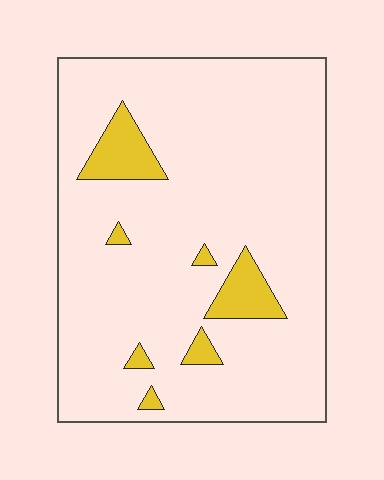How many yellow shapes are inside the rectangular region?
7.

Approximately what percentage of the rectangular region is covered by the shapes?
Approximately 10%.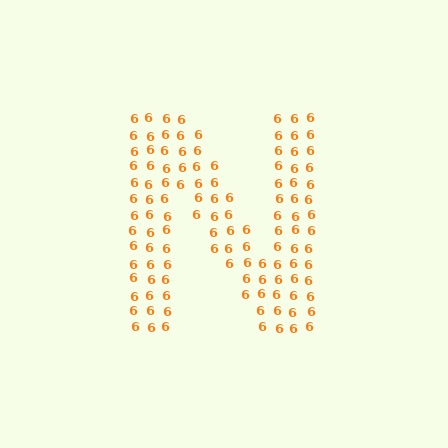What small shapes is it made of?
It is made of small digit 6's.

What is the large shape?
The large shape is the letter N.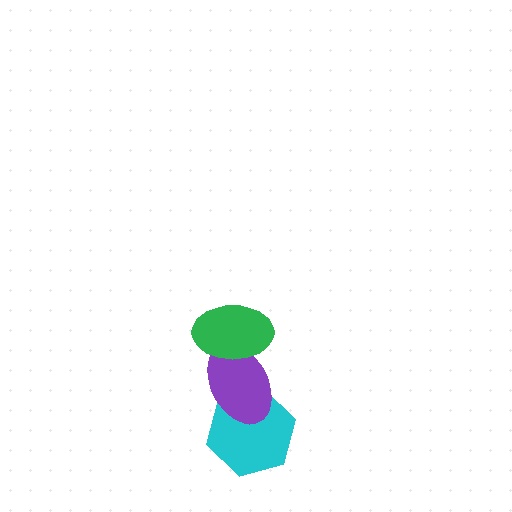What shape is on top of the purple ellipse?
The green ellipse is on top of the purple ellipse.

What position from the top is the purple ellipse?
The purple ellipse is 2nd from the top.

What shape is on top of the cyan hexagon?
The purple ellipse is on top of the cyan hexagon.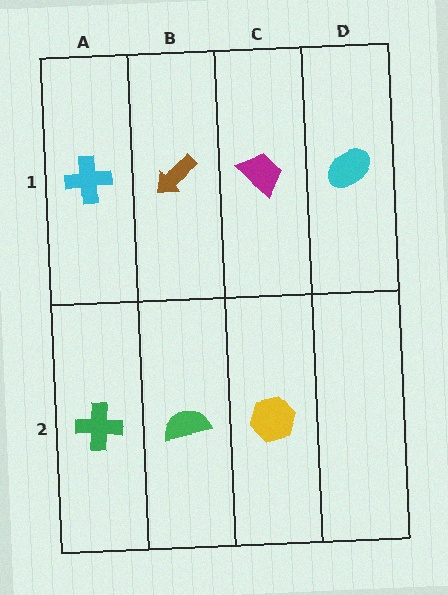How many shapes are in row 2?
3 shapes.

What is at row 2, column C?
A yellow hexagon.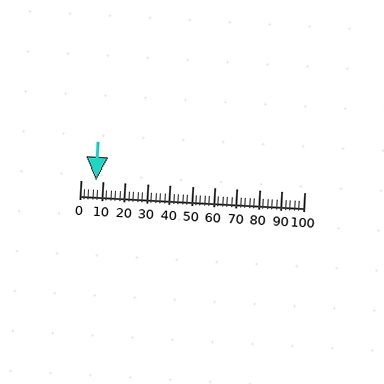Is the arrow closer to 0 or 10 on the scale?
The arrow is closer to 10.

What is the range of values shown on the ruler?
The ruler shows values from 0 to 100.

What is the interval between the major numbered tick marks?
The major tick marks are spaced 10 units apart.